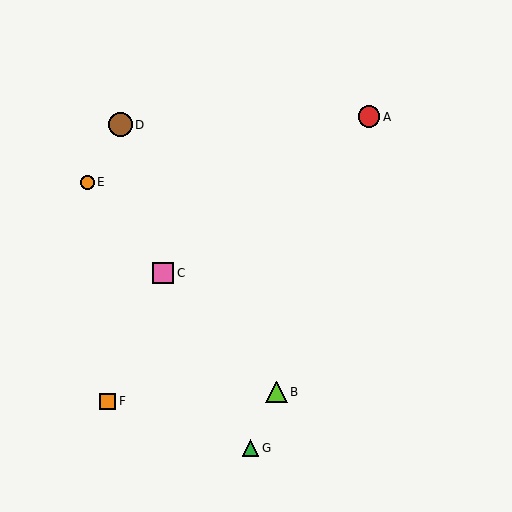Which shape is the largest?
The brown circle (labeled D) is the largest.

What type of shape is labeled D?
Shape D is a brown circle.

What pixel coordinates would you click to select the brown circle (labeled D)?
Click at (120, 125) to select the brown circle D.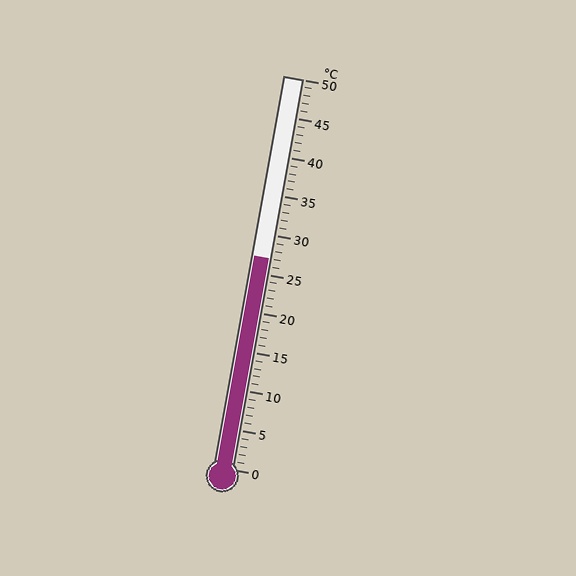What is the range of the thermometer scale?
The thermometer scale ranges from 0°C to 50°C.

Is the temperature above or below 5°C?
The temperature is above 5°C.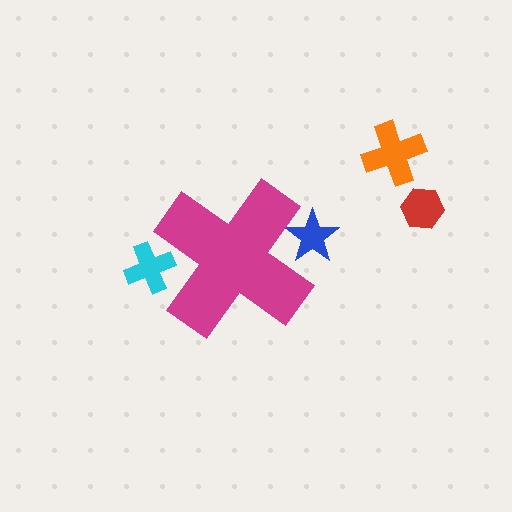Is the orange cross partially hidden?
No, the orange cross is fully visible.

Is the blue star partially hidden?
Yes, the blue star is partially hidden behind the magenta cross.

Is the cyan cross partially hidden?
Yes, the cyan cross is partially hidden behind the magenta cross.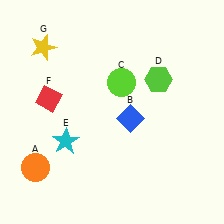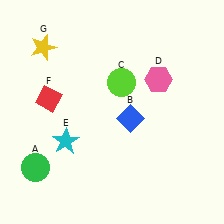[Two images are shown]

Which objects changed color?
A changed from orange to green. D changed from lime to pink.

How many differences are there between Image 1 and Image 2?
There are 2 differences between the two images.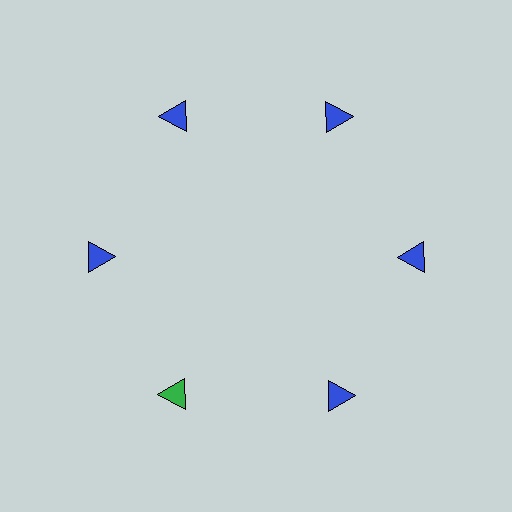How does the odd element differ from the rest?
It has a different color: green instead of blue.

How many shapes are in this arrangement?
There are 6 shapes arranged in a ring pattern.